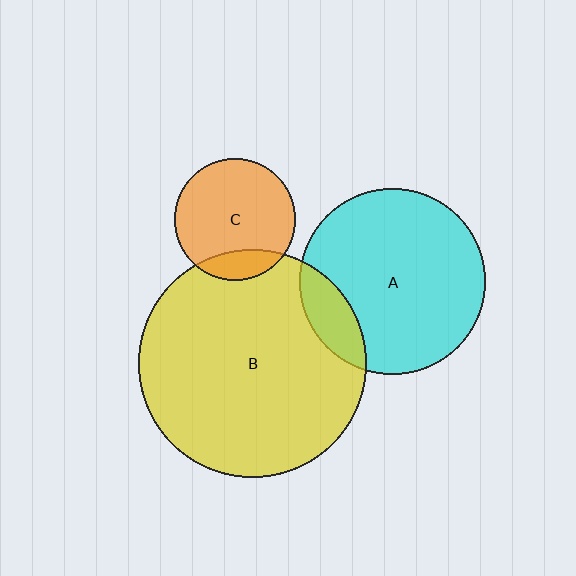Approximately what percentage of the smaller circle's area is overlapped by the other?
Approximately 15%.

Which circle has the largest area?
Circle B (yellow).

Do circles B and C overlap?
Yes.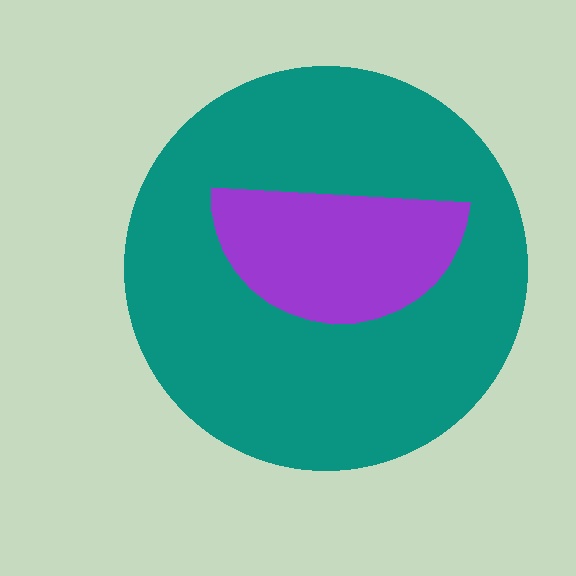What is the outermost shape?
The teal circle.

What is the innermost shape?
The purple semicircle.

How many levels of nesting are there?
2.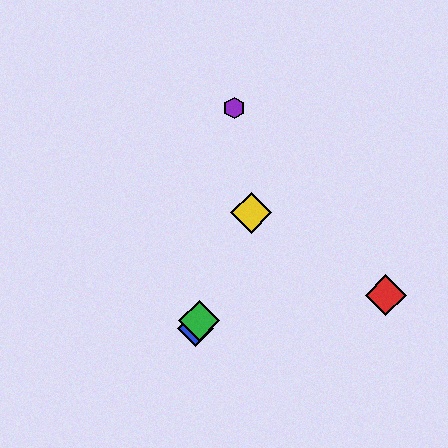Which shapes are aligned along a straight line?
The blue diamond, the green diamond, the yellow diamond are aligned along a straight line.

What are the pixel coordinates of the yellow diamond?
The yellow diamond is at (251, 213).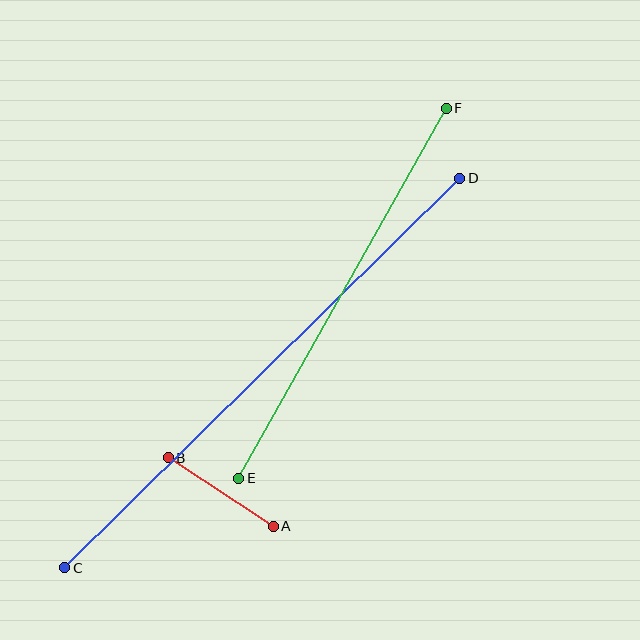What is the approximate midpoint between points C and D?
The midpoint is at approximately (262, 373) pixels.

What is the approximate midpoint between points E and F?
The midpoint is at approximately (343, 293) pixels.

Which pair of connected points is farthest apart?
Points C and D are farthest apart.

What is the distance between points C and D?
The distance is approximately 555 pixels.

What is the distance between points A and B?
The distance is approximately 125 pixels.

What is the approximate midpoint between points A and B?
The midpoint is at approximately (221, 492) pixels.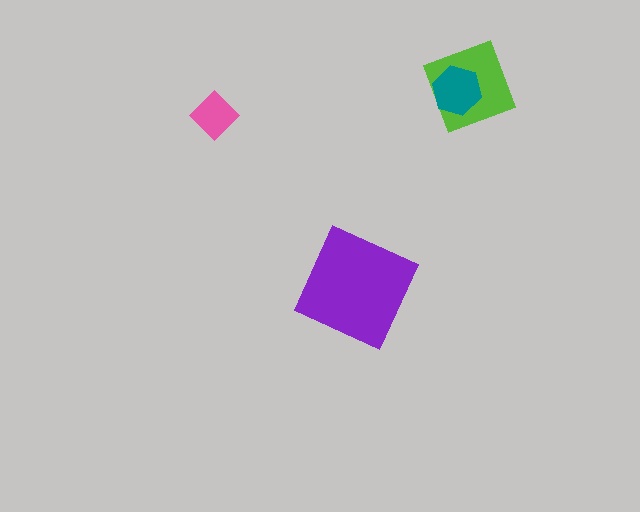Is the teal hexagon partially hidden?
No, no other shape covers it.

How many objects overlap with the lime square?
1 object overlaps with the lime square.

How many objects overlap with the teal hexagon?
1 object overlaps with the teal hexagon.